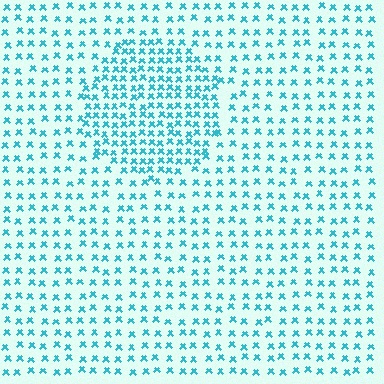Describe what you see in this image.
The image contains small cyan elements arranged at two different densities. A circle-shaped region is visible where the elements are more densely packed than the surrounding area.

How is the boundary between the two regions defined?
The boundary is defined by a change in element density (approximately 1.9x ratio). All elements are the same color, size, and shape.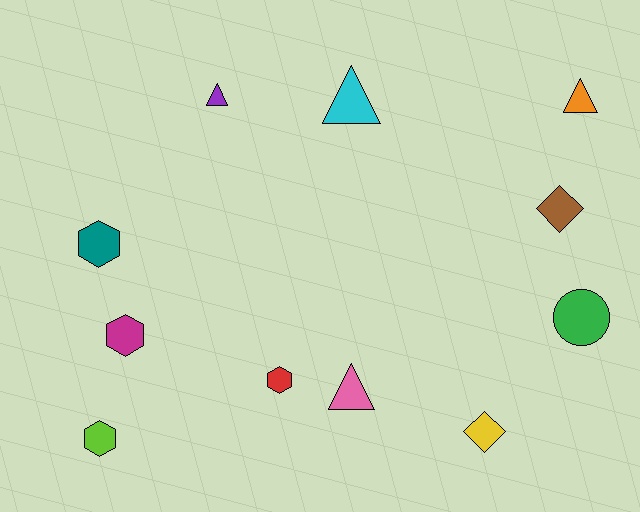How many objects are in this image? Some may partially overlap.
There are 11 objects.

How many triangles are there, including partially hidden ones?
There are 4 triangles.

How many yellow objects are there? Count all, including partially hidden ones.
There is 1 yellow object.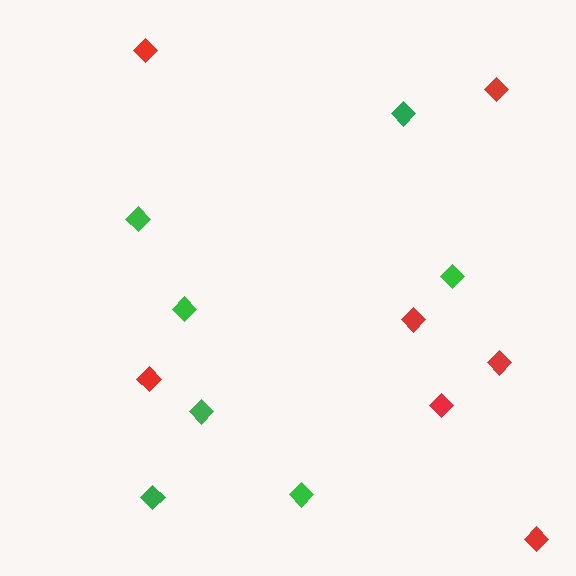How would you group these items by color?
There are 2 groups: one group of red diamonds (7) and one group of green diamonds (7).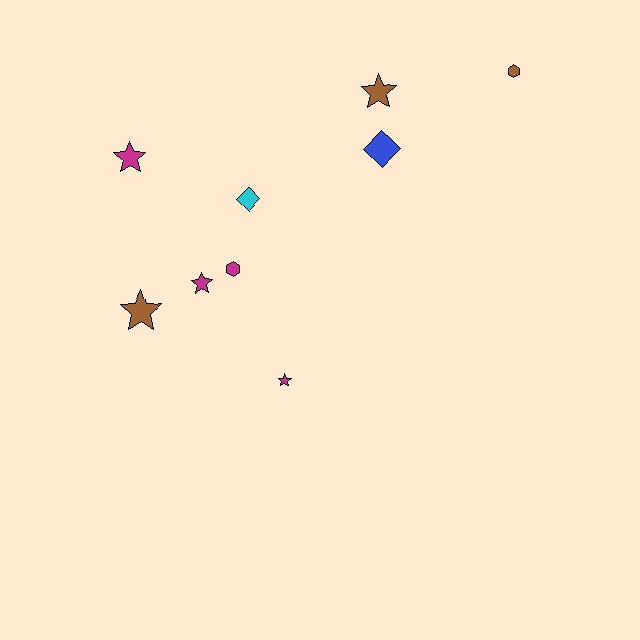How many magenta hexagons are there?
There is 1 magenta hexagon.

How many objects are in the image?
There are 9 objects.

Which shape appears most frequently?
Star, with 5 objects.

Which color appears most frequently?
Magenta, with 4 objects.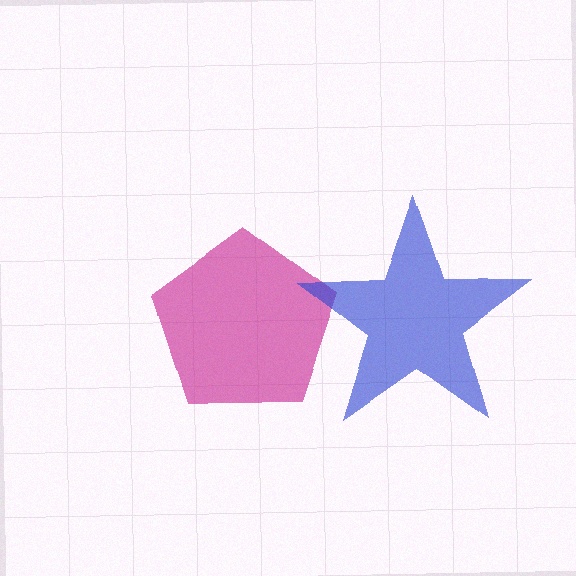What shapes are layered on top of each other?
The layered shapes are: a magenta pentagon, a blue star.